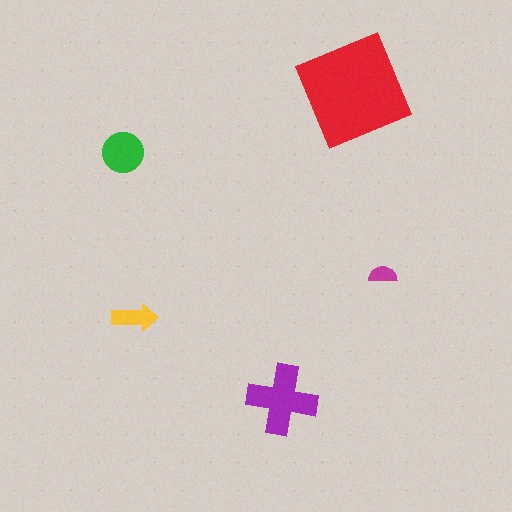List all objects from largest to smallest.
The red diamond, the purple cross, the green circle, the yellow arrow, the magenta semicircle.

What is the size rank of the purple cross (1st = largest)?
2nd.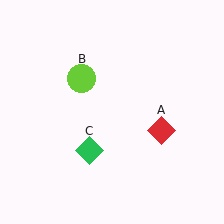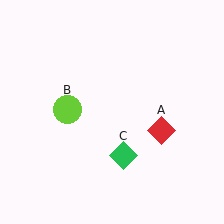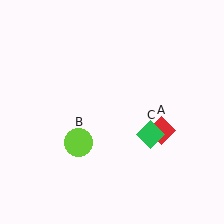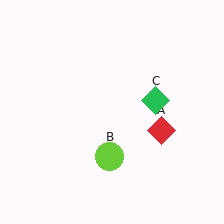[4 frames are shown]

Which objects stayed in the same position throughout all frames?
Red diamond (object A) remained stationary.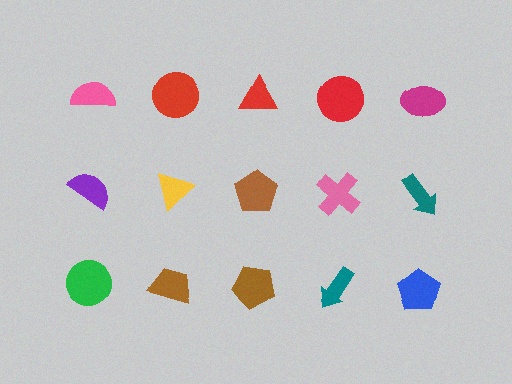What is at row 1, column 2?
A red circle.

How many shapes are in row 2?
5 shapes.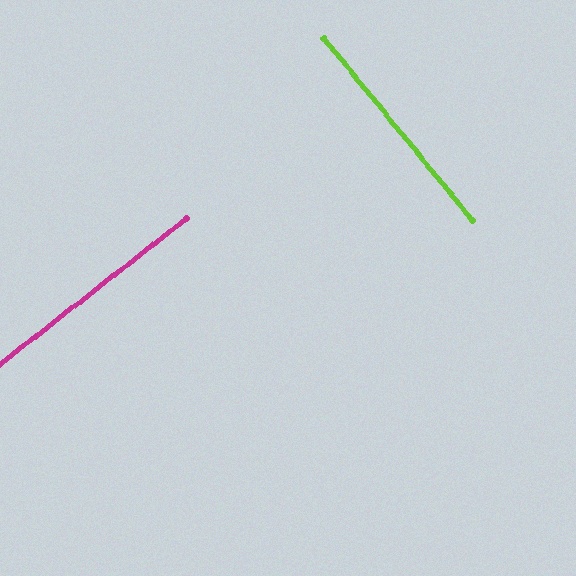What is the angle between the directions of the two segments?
Approximately 88 degrees.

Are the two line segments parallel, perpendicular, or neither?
Perpendicular — they meet at approximately 88°.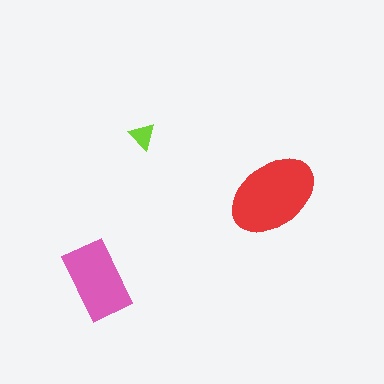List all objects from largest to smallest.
The red ellipse, the pink rectangle, the lime triangle.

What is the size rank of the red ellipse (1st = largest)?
1st.